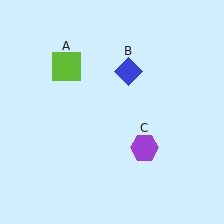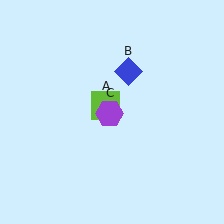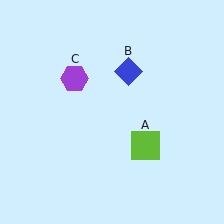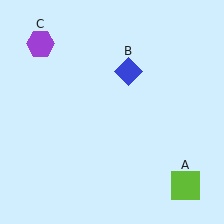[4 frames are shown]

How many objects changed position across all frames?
2 objects changed position: lime square (object A), purple hexagon (object C).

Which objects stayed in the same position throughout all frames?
Blue diamond (object B) remained stationary.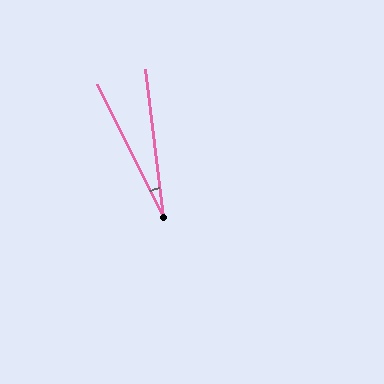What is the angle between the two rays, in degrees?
Approximately 20 degrees.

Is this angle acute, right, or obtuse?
It is acute.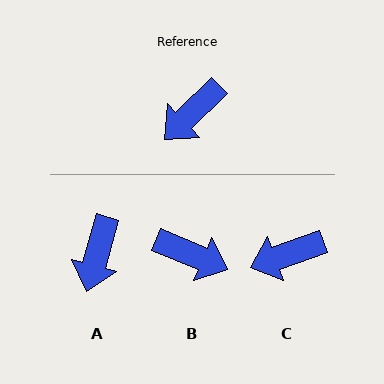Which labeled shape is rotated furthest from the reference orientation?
B, about 113 degrees away.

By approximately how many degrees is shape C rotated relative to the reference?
Approximately 24 degrees clockwise.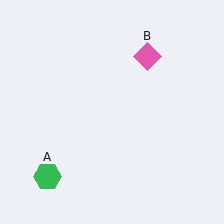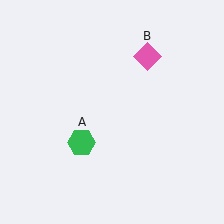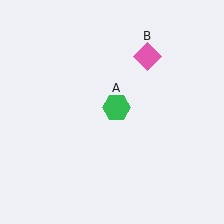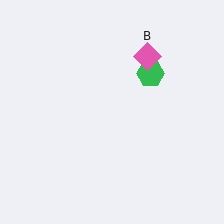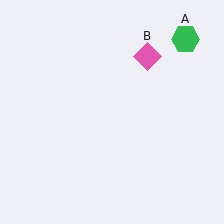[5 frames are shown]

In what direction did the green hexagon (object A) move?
The green hexagon (object A) moved up and to the right.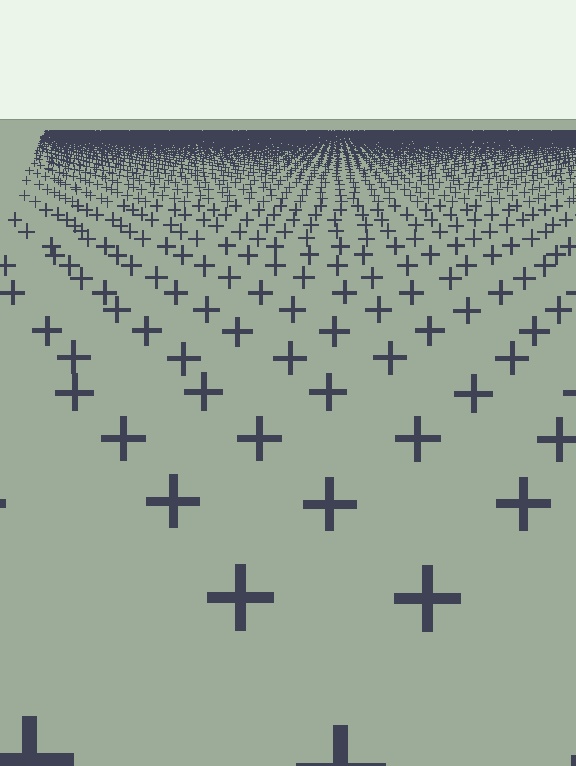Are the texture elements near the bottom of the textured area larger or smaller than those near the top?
Larger. Near the bottom, elements are closer to the viewer and appear at a bigger on-screen size.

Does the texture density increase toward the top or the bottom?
Density increases toward the top.